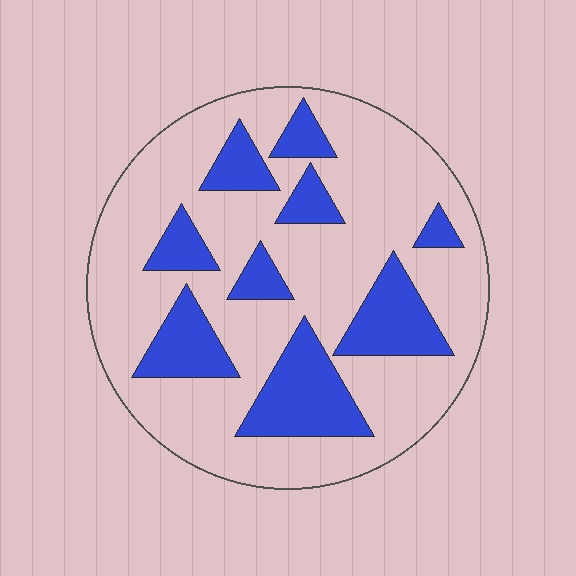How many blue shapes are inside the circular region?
9.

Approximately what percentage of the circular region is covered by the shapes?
Approximately 25%.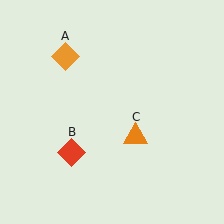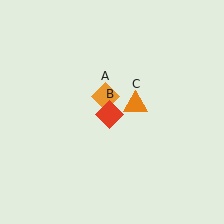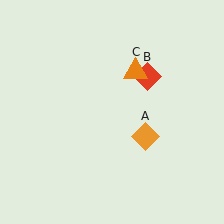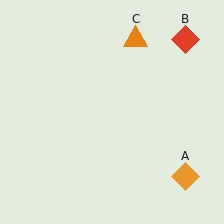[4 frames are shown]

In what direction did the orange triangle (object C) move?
The orange triangle (object C) moved up.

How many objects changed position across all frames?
3 objects changed position: orange diamond (object A), red diamond (object B), orange triangle (object C).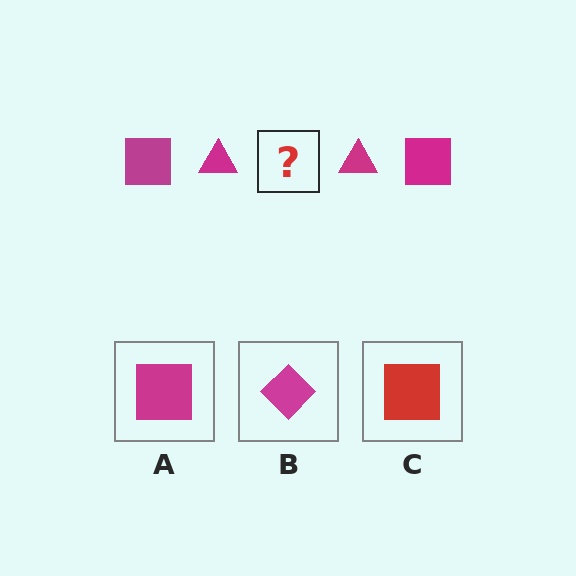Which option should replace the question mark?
Option A.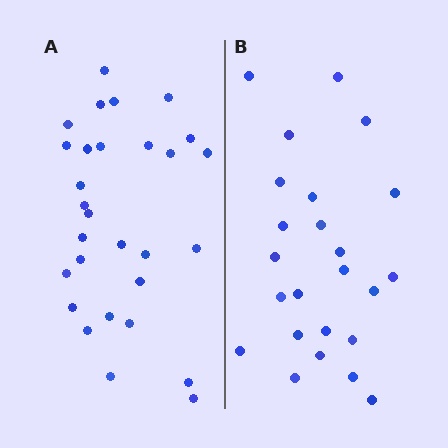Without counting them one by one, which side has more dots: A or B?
Region A (the left region) has more dots.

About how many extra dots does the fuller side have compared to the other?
Region A has about 5 more dots than region B.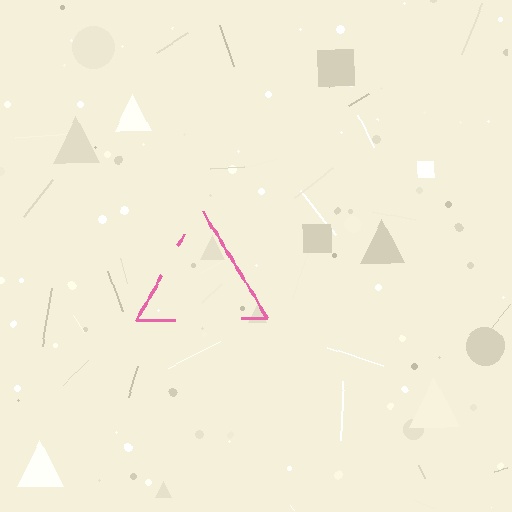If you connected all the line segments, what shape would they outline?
They would outline a triangle.